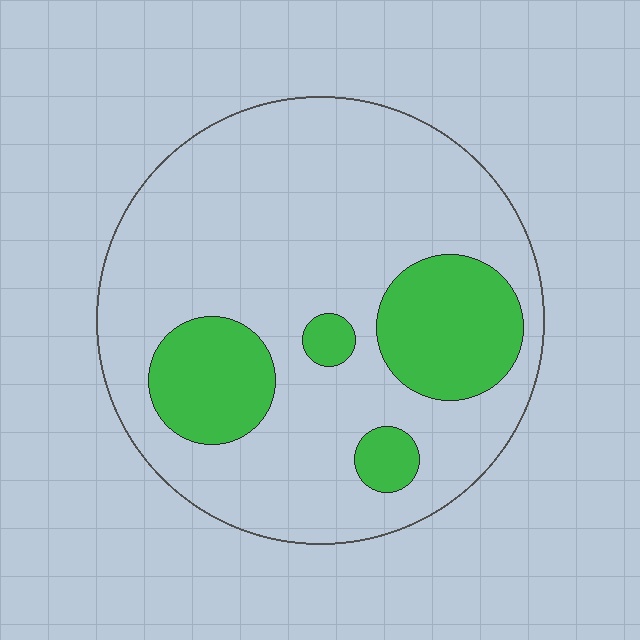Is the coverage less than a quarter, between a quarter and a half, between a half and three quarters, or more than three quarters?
Less than a quarter.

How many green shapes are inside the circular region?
4.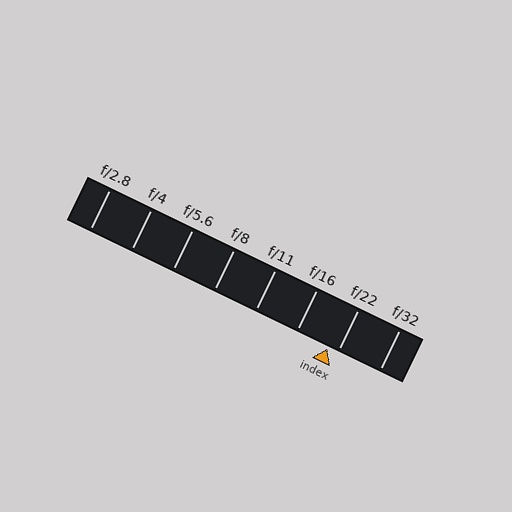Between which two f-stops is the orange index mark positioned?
The index mark is between f/16 and f/22.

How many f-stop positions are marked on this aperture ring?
There are 8 f-stop positions marked.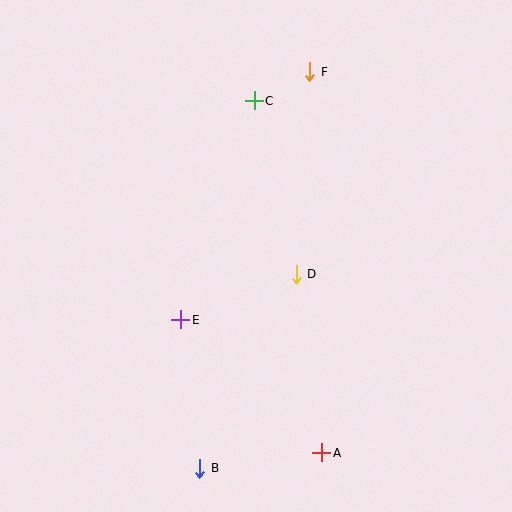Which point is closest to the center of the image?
Point D at (296, 274) is closest to the center.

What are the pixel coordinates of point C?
Point C is at (254, 101).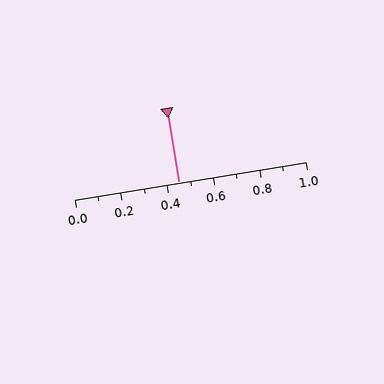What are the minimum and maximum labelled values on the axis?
The axis runs from 0.0 to 1.0.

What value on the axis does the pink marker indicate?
The marker indicates approximately 0.45.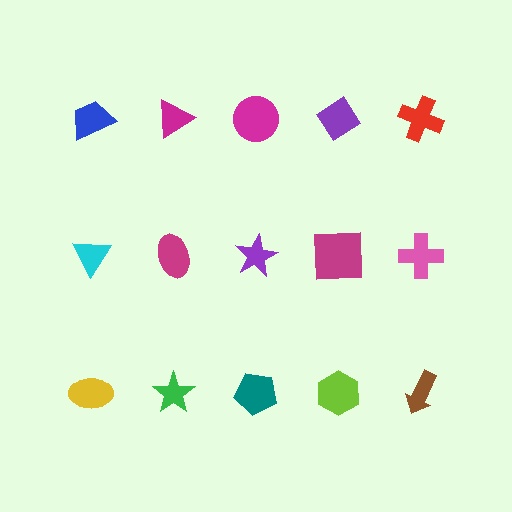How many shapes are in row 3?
5 shapes.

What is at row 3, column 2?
A green star.